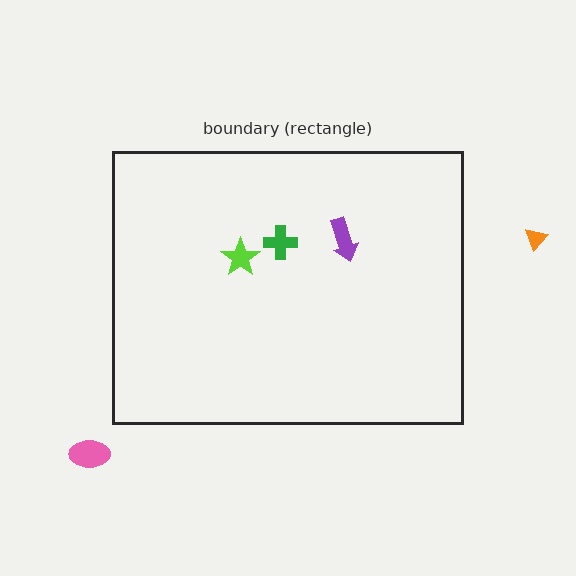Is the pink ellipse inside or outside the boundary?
Outside.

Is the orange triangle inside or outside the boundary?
Outside.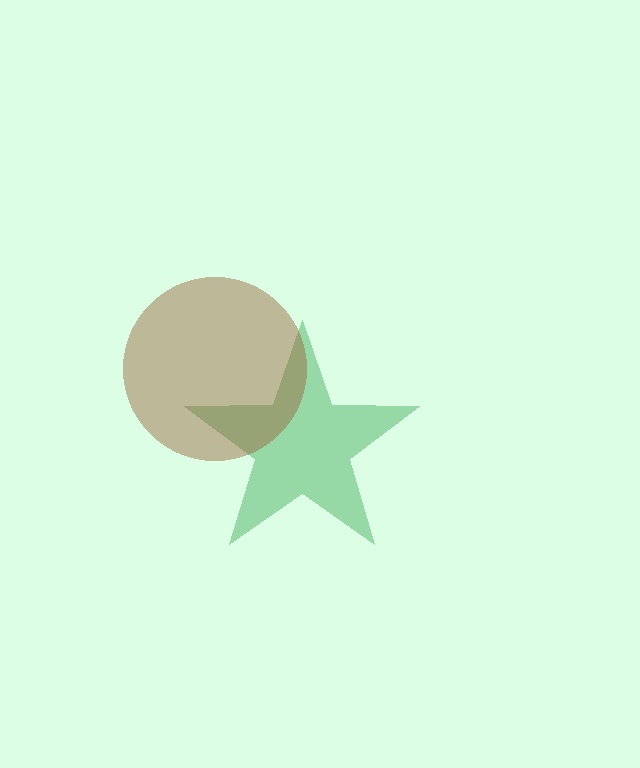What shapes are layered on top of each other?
The layered shapes are: a green star, a brown circle.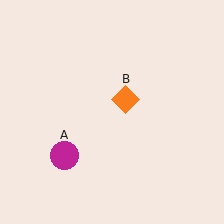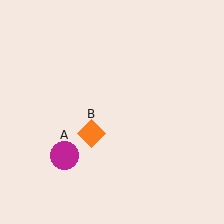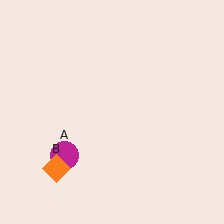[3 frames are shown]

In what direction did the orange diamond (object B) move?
The orange diamond (object B) moved down and to the left.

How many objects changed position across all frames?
1 object changed position: orange diamond (object B).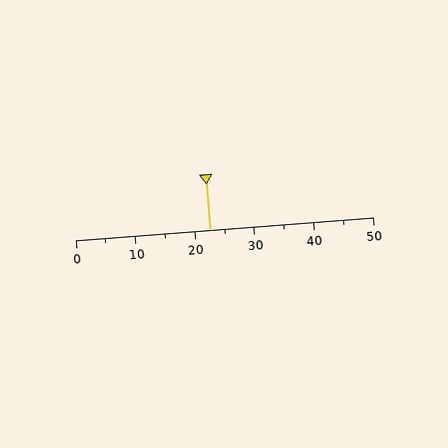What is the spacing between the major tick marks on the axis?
The major ticks are spaced 10 apart.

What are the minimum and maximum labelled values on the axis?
The axis runs from 0 to 50.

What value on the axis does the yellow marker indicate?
The marker indicates approximately 22.5.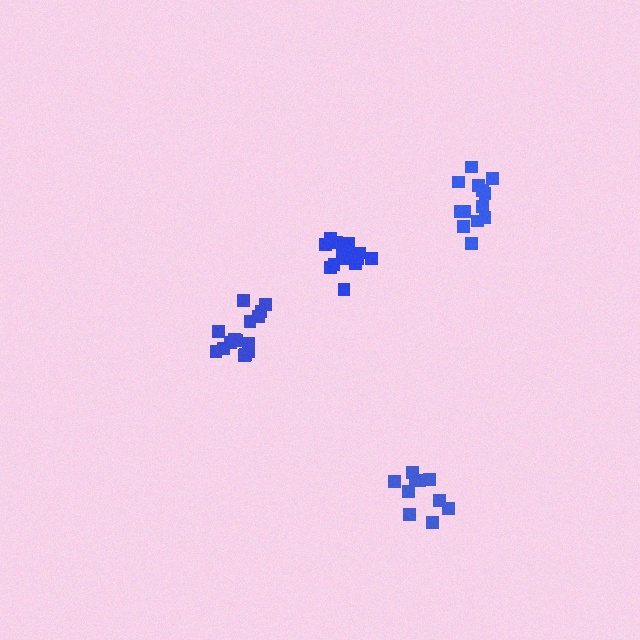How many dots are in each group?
Group 1: 15 dots, Group 2: 15 dots, Group 3: 13 dots, Group 4: 10 dots (53 total).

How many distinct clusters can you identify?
There are 4 distinct clusters.